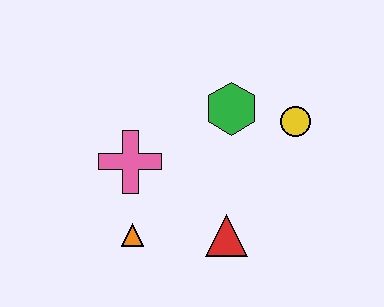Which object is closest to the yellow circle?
The green hexagon is closest to the yellow circle.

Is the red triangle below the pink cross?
Yes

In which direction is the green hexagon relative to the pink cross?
The green hexagon is to the right of the pink cross.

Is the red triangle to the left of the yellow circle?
Yes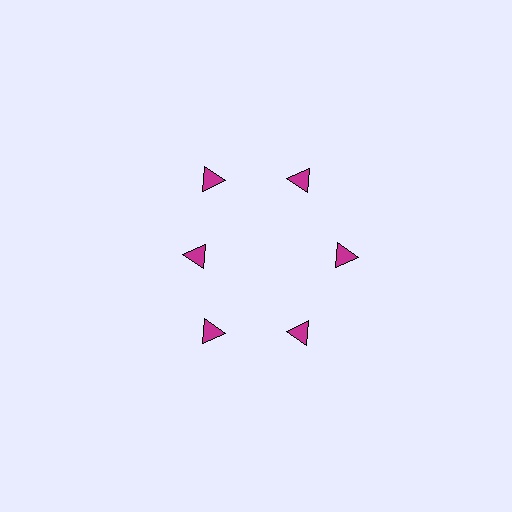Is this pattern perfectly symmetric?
No. The 6 magenta triangles are arranged in a ring, but one element near the 9 o'clock position is pulled inward toward the center, breaking the 6-fold rotational symmetry.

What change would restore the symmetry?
The symmetry would be restored by moving it outward, back onto the ring so that all 6 triangles sit at equal angles and equal distance from the center.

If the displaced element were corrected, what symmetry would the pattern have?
It would have 6-fold rotational symmetry — the pattern would map onto itself every 60 degrees.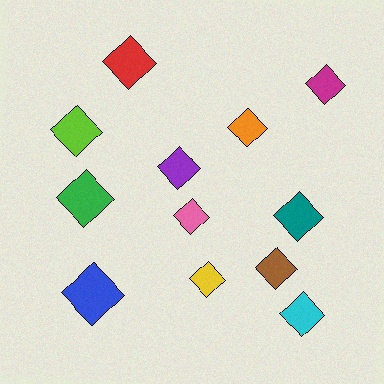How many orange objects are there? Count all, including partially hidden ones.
There is 1 orange object.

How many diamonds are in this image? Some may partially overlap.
There are 12 diamonds.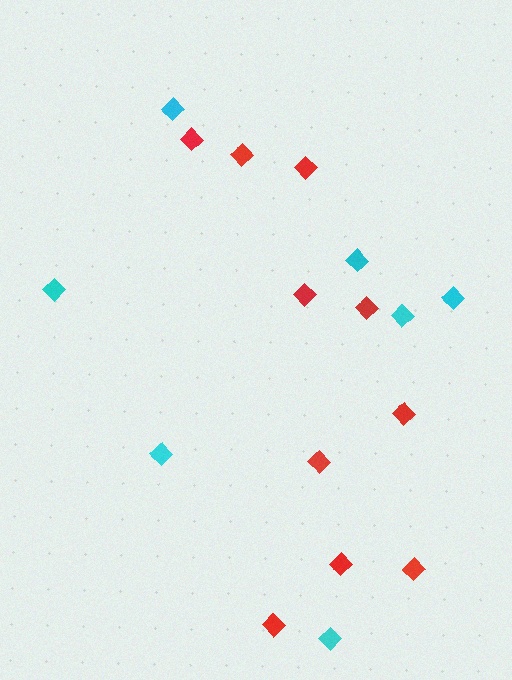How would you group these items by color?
There are 2 groups: one group of red diamonds (10) and one group of cyan diamonds (7).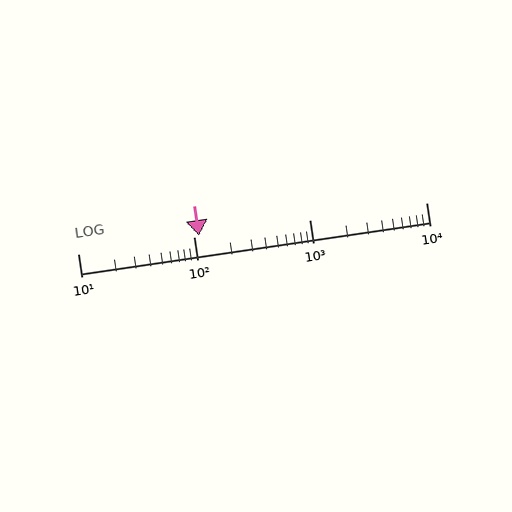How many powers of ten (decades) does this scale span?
The scale spans 3 decades, from 10 to 10000.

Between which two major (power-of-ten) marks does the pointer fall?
The pointer is between 100 and 1000.